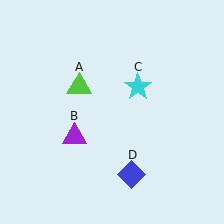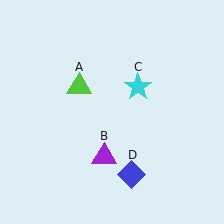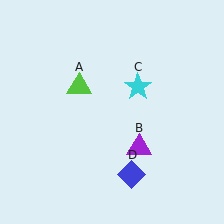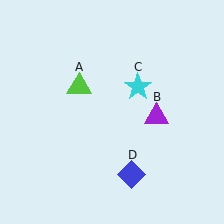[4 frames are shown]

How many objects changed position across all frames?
1 object changed position: purple triangle (object B).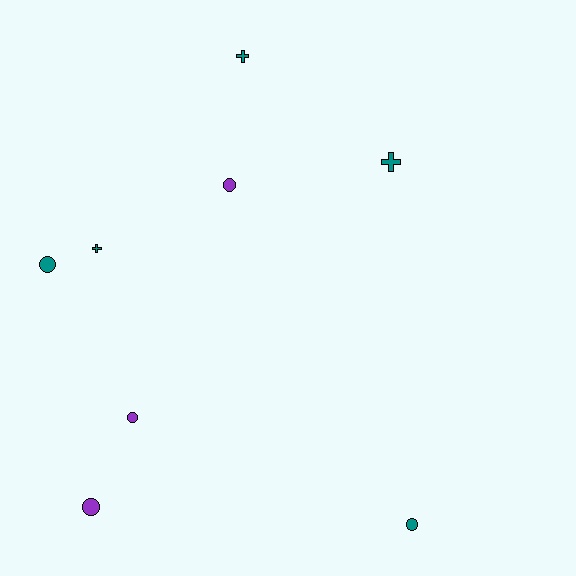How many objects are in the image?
There are 8 objects.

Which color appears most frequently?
Teal, with 5 objects.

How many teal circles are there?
There are 2 teal circles.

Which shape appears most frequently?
Circle, with 5 objects.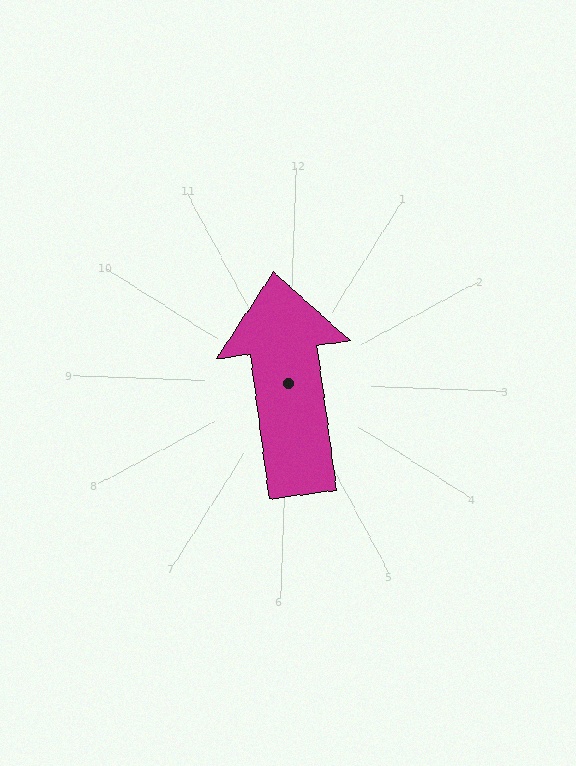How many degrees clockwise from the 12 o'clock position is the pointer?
Approximately 350 degrees.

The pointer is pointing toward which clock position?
Roughly 12 o'clock.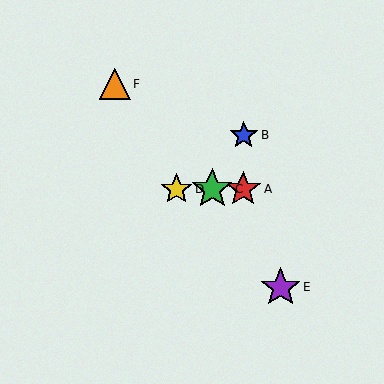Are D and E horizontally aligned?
No, D is at y≈189 and E is at y≈287.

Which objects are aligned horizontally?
Objects A, C, D are aligned horizontally.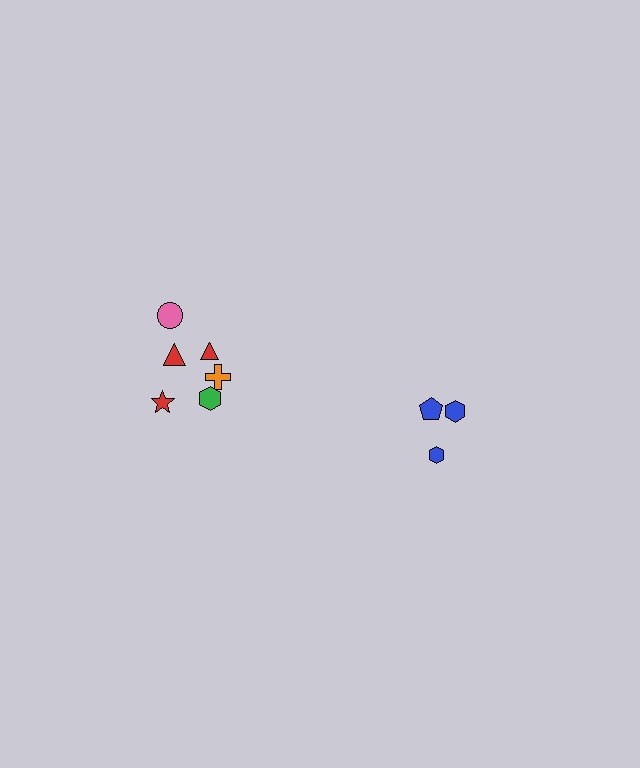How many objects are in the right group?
There are 3 objects.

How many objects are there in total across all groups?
There are 9 objects.